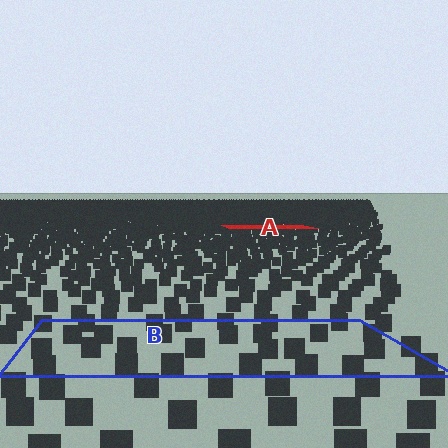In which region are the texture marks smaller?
The texture marks are smaller in region A, because it is farther away.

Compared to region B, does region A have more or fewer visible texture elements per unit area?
Region A has more texture elements per unit area — they are packed more densely because it is farther away.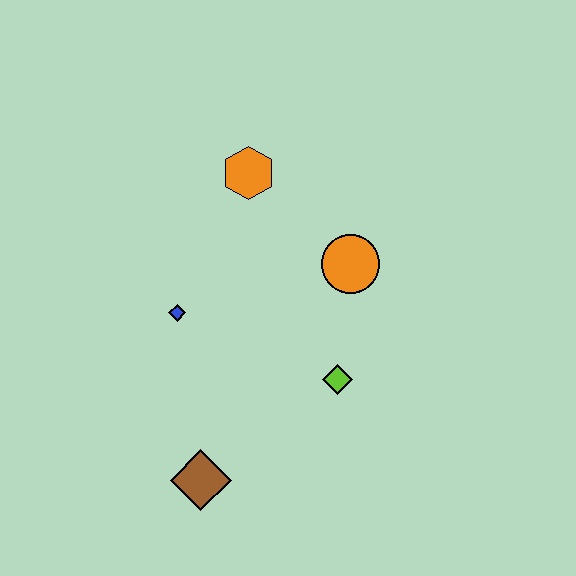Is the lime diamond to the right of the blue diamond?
Yes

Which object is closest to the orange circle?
The lime diamond is closest to the orange circle.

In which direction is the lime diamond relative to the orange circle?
The lime diamond is below the orange circle.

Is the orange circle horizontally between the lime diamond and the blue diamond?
No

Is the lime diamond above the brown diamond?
Yes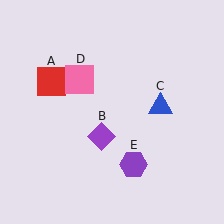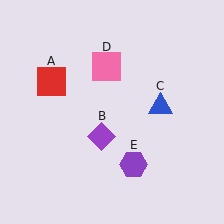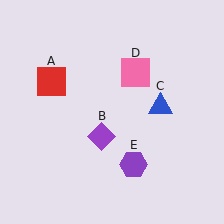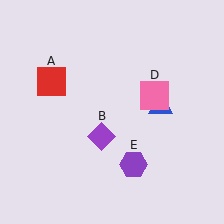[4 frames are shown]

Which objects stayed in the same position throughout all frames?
Red square (object A) and purple diamond (object B) and blue triangle (object C) and purple hexagon (object E) remained stationary.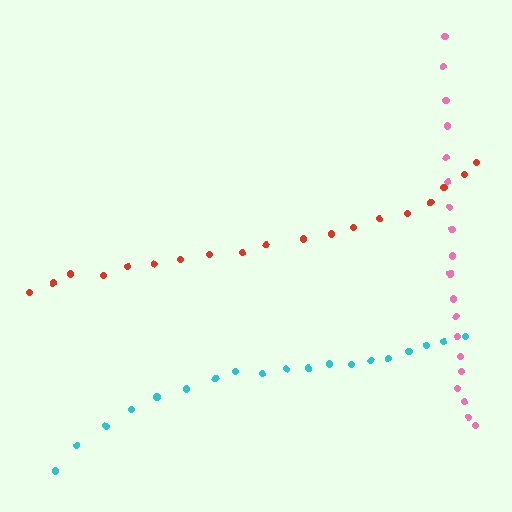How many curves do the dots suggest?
There are 3 distinct paths.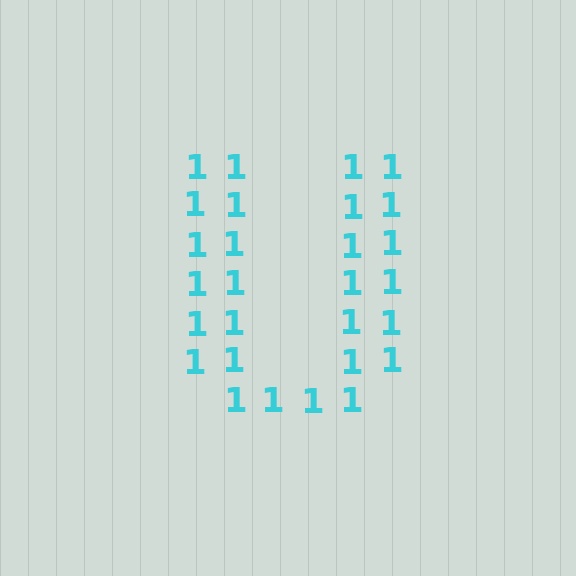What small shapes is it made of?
It is made of small digit 1's.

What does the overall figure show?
The overall figure shows the letter U.